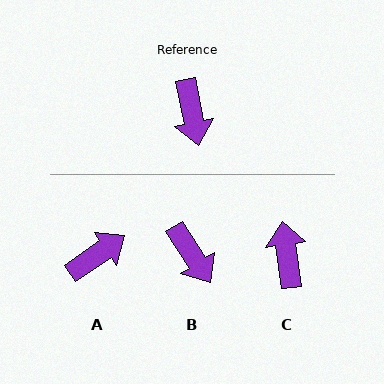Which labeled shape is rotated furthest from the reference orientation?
C, about 177 degrees away.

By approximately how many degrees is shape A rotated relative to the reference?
Approximately 113 degrees counter-clockwise.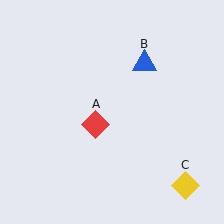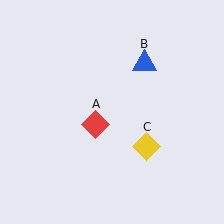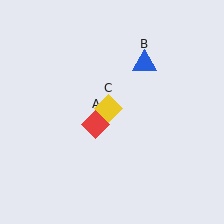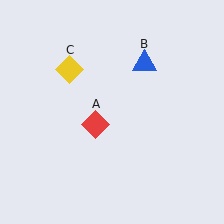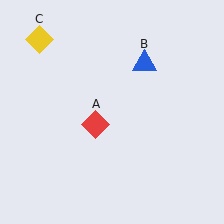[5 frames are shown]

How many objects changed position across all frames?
1 object changed position: yellow diamond (object C).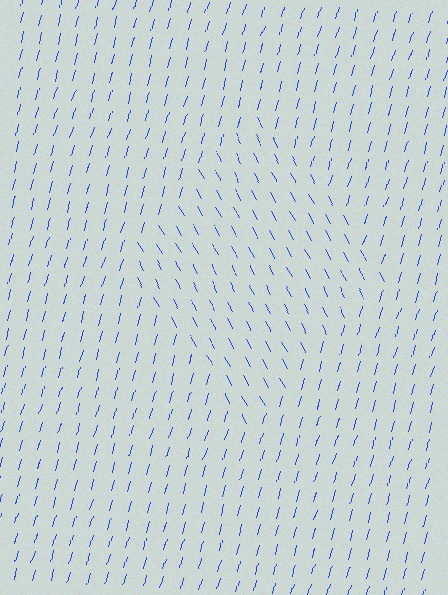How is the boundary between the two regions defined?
The boundary is defined purely by a change in line orientation (approximately 45 degrees difference). All lines are the same color and thickness.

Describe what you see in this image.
The image is filled with small blue line segments. A diamond region in the image has lines oriented differently from the surrounding lines, creating a visible texture boundary.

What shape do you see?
I see a diamond.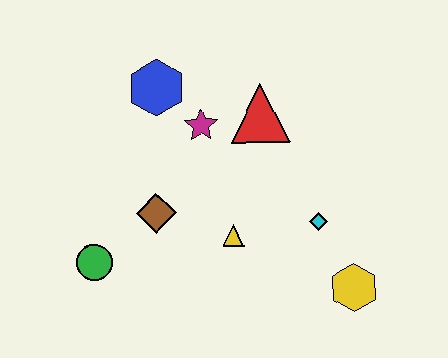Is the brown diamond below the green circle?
No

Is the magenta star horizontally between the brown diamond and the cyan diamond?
Yes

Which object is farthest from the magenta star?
The yellow hexagon is farthest from the magenta star.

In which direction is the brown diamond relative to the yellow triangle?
The brown diamond is to the left of the yellow triangle.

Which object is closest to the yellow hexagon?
The cyan diamond is closest to the yellow hexagon.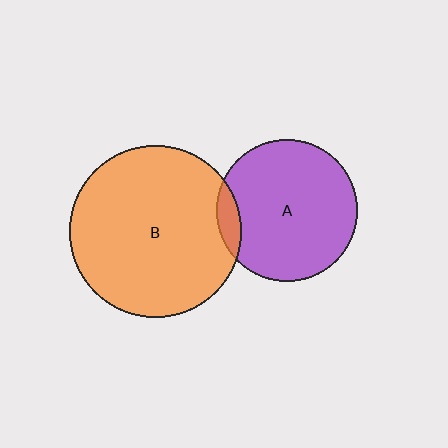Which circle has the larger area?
Circle B (orange).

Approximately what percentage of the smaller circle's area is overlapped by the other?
Approximately 10%.